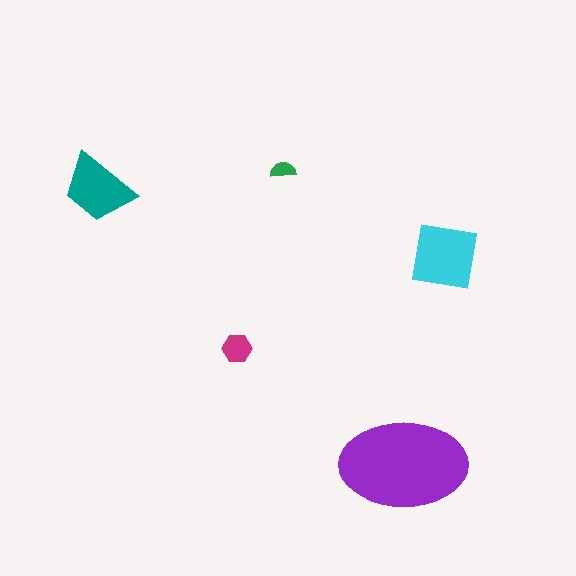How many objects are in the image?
There are 5 objects in the image.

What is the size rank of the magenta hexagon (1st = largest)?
4th.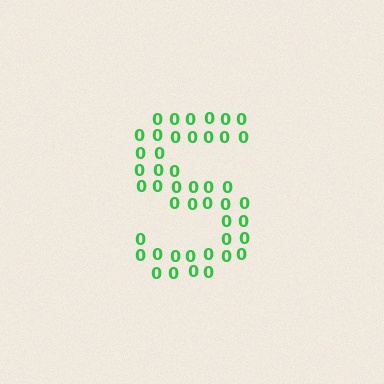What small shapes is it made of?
It is made of small digit 0's.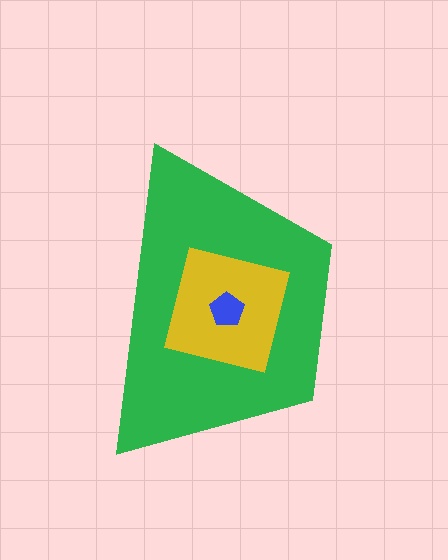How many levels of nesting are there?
3.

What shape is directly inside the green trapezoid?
The yellow square.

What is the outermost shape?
The green trapezoid.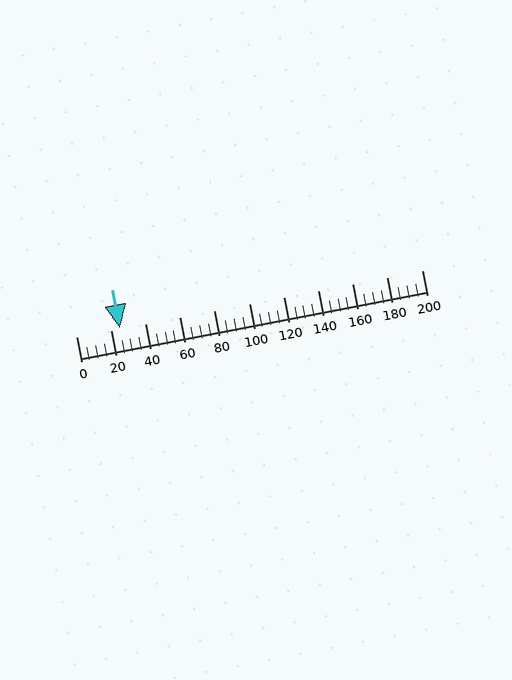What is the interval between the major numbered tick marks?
The major tick marks are spaced 20 units apart.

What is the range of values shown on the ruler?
The ruler shows values from 0 to 200.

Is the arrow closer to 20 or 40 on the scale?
The arrow is closer to 20.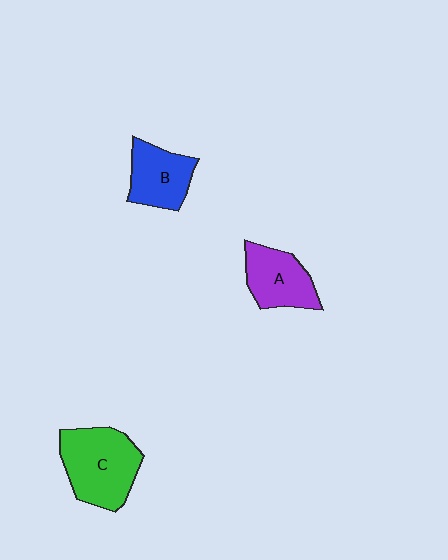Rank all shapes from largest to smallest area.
From largest to smallest: C (green), A (purple), B (blue).